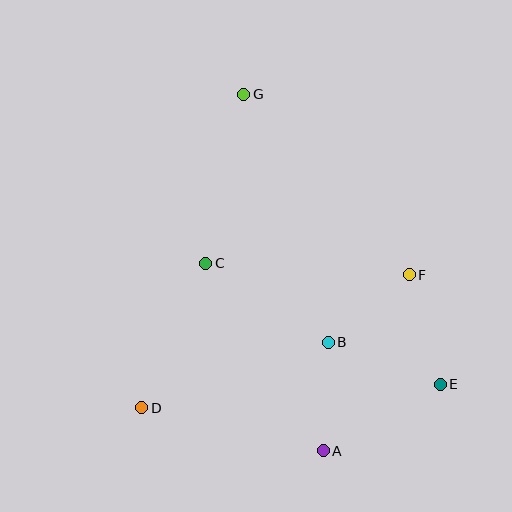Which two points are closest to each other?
Points B and F are closest to each other.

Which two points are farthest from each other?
Points A and G are farthest from each other.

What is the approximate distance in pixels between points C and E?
The distance between C and E is approximately 264 pixels.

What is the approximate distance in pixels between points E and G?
The distance between E and G is approximately 350 pixels.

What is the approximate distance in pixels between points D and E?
The distance between D and E is approximately 300 pixels.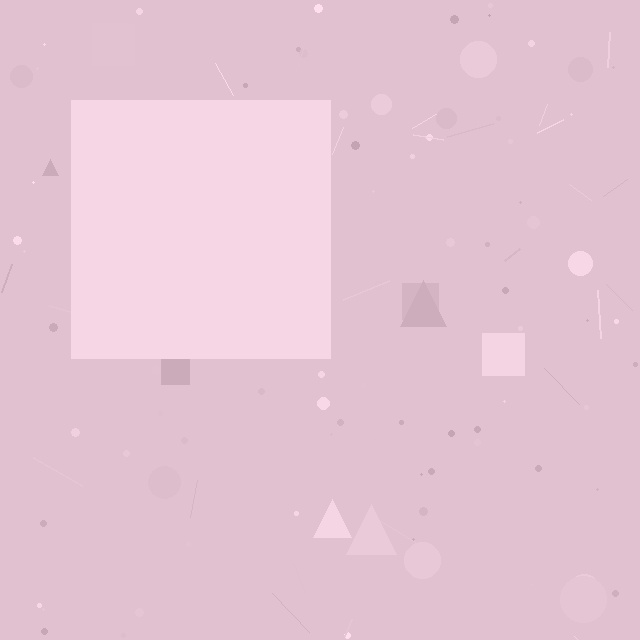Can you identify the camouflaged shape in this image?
The camouflaged shape is a square.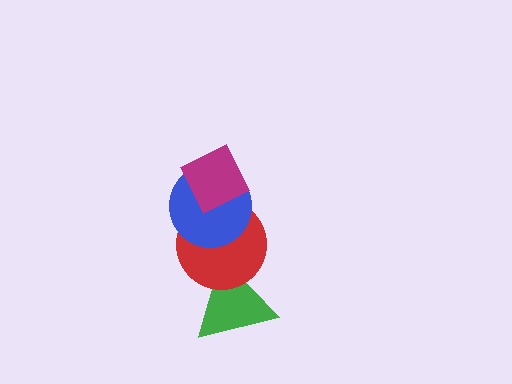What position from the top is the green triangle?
The green triangle is 4th from the top.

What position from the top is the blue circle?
The blue circle is 2nd from the top.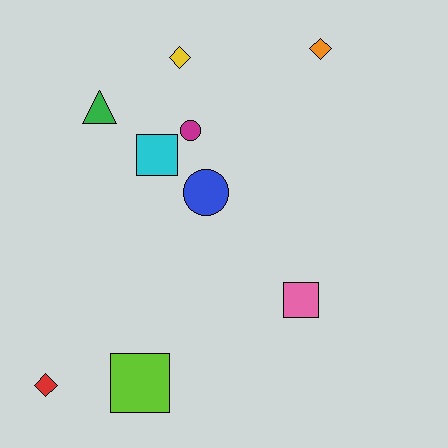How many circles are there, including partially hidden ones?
There are 2 circles.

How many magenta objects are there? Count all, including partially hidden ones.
There is 1 magenta object.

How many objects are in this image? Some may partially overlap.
There are 9 objects.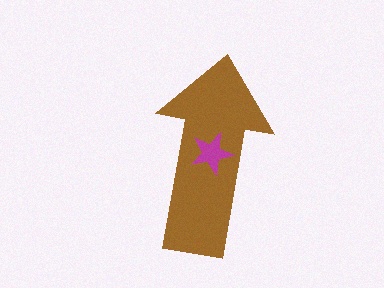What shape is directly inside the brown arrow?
The magenta star.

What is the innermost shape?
The magenta star.